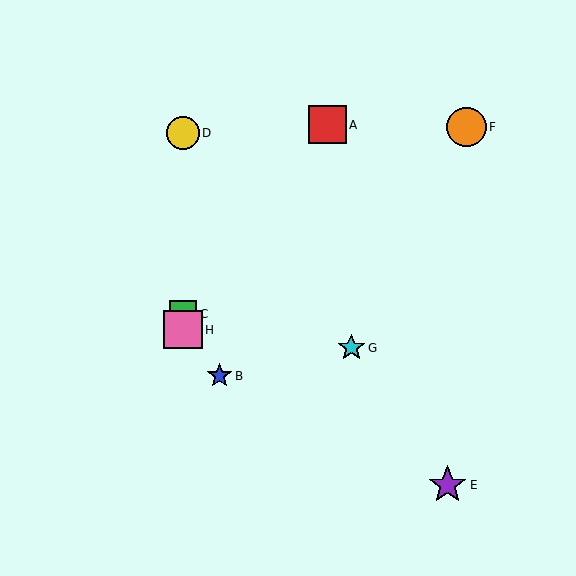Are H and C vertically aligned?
Yes, both are at x≈183.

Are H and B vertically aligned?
No, H is at x≈183 and B is at x≈219.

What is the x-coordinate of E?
Object E is at x≈447.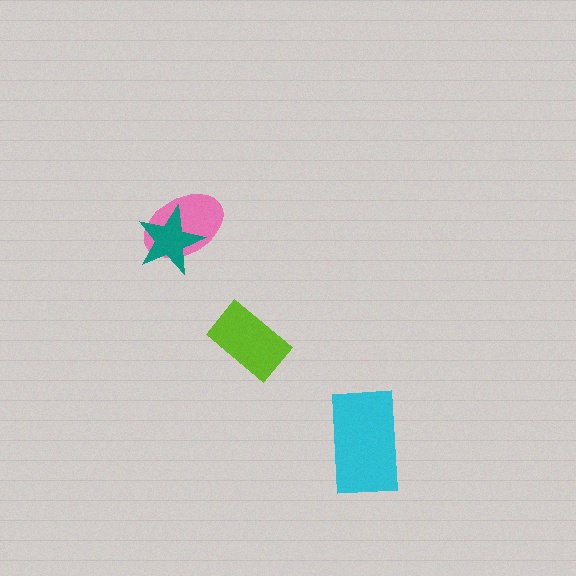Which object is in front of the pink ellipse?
The teal star is in front of the pink ellipse.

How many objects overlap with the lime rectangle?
0 objects overlap with the lime rectangle.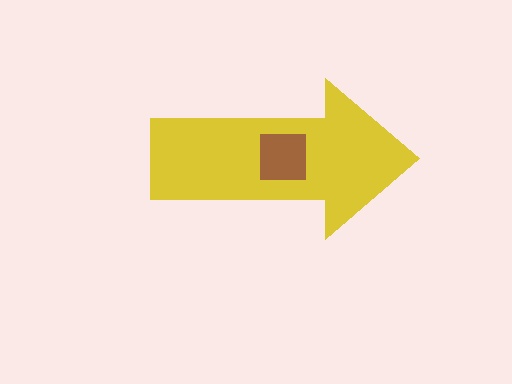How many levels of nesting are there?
2.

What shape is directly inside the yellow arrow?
The brown square.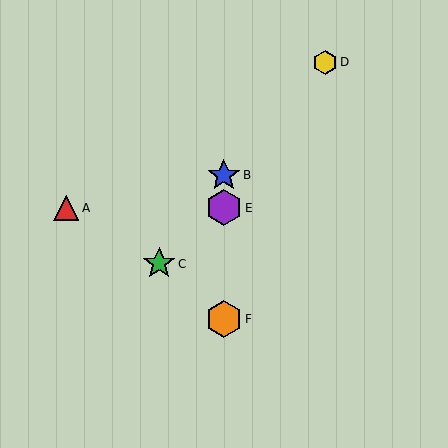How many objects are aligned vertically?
3 objects (B, E, F) are aligned vertically.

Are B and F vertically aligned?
Yes, both are at x≈224.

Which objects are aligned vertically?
Objects B, E, F are aligned vertically.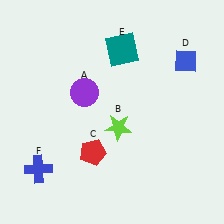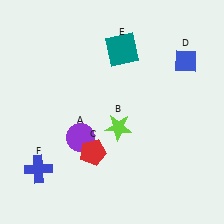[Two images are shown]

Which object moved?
The purple circle (A) moved down.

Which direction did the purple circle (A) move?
The purple circle (A) moved down.